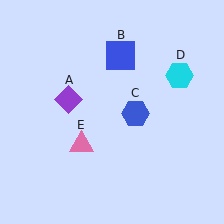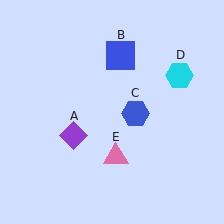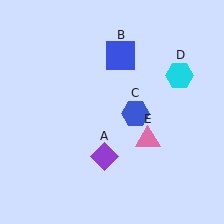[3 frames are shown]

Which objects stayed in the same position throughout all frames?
Blue square (object B) and blue hexagon (object C) and cyan hexagon (object D) remained stationary.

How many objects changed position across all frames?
2 objects changed position: purple diamond (object A), pink triangle (object E).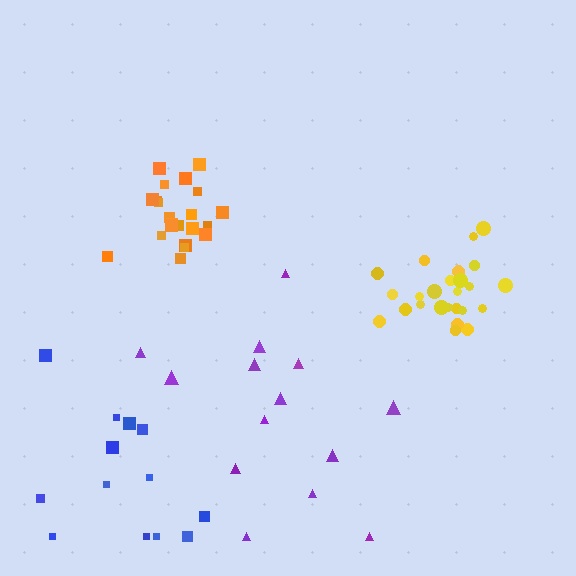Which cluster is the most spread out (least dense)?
Purple.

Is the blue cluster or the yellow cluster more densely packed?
Yellow.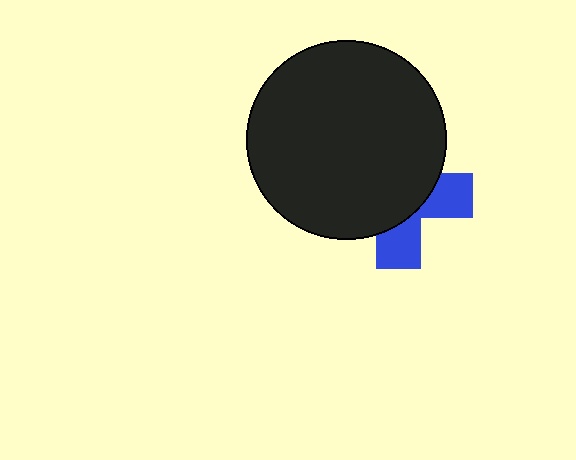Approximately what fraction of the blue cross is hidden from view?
Roughly 65% of the blue cross is hidden behind the black circle.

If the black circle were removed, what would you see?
You would see the complete blue cross.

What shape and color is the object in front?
The object in front is a black circle.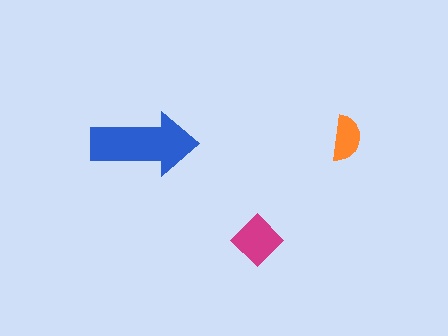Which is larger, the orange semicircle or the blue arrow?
The blue arrow.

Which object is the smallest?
The orange semicircle.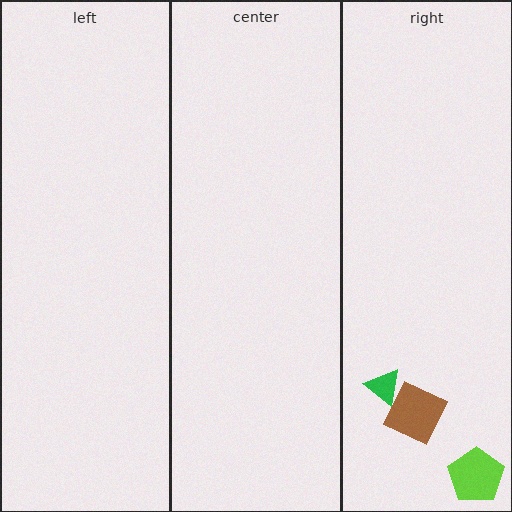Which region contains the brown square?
The right region.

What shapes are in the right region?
The green triangle, the brown square, the lime pentagon.